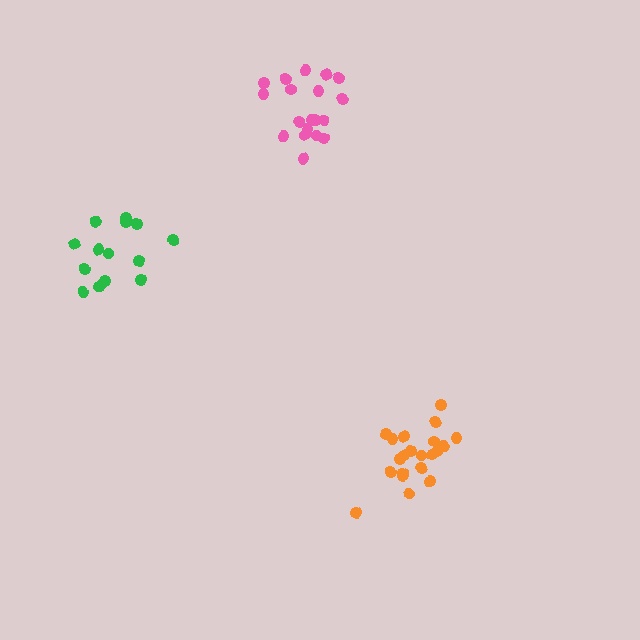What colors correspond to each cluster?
The clusters are colored: orange, pink, green.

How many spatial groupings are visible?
There are 3 spatial groupings.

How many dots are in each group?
Group 1: 21 dots, Group 2: 19 dots, Group 3: 16 dots (56 total).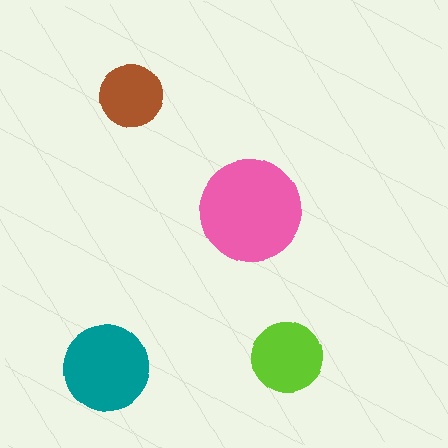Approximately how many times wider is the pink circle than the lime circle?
About 1.5 times wider.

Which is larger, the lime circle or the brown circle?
The lime one.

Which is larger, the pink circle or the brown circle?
The pink one.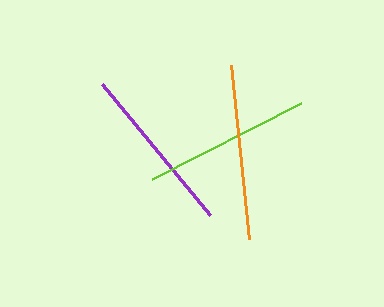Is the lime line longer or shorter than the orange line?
The orange line is longer than the lime line.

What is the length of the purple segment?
The purple segment is approximately 170 pixels long.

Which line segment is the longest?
The orange line is the longest at approximately 176 pixels.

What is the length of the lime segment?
The lime segment is approximately 167 pixels long.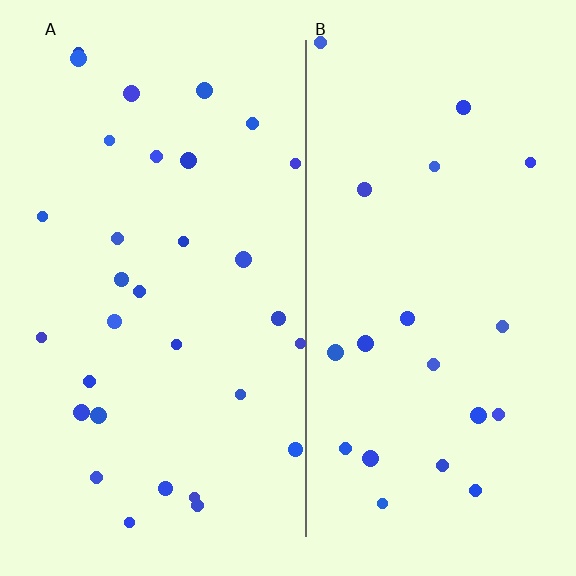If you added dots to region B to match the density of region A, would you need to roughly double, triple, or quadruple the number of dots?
Approximately double.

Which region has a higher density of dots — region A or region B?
A (the left).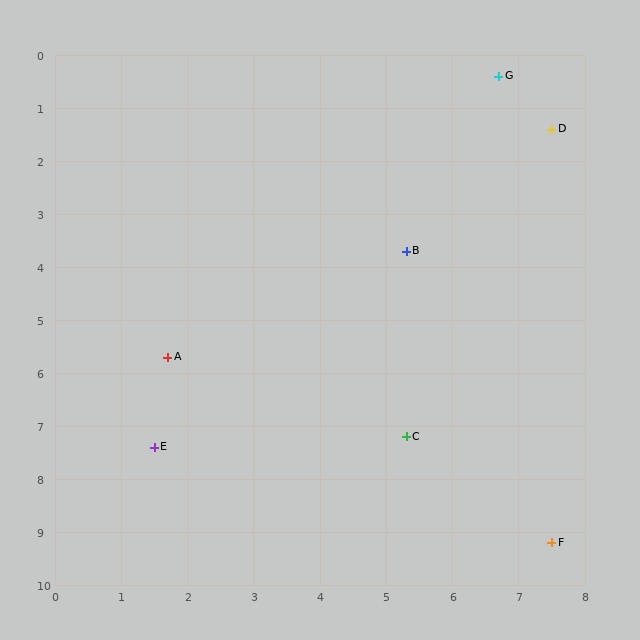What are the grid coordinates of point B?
Point B is at approximately (5.3, 3.7).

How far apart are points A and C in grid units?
Points A and C are about 3.9 grid units apart.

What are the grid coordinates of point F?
Point F is at approximately (7.5, 9.2).